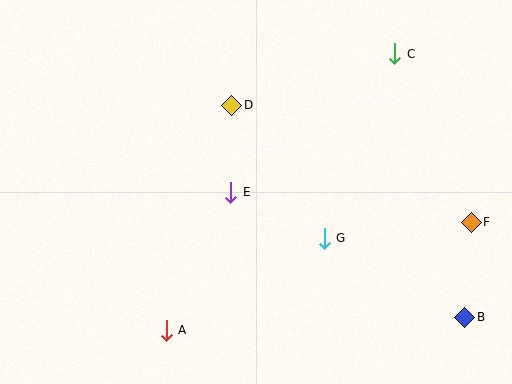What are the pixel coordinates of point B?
Point B is at (465, 317).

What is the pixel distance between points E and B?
The distance between E and B is 265 pixels.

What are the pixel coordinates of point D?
Point D is at (232, 105).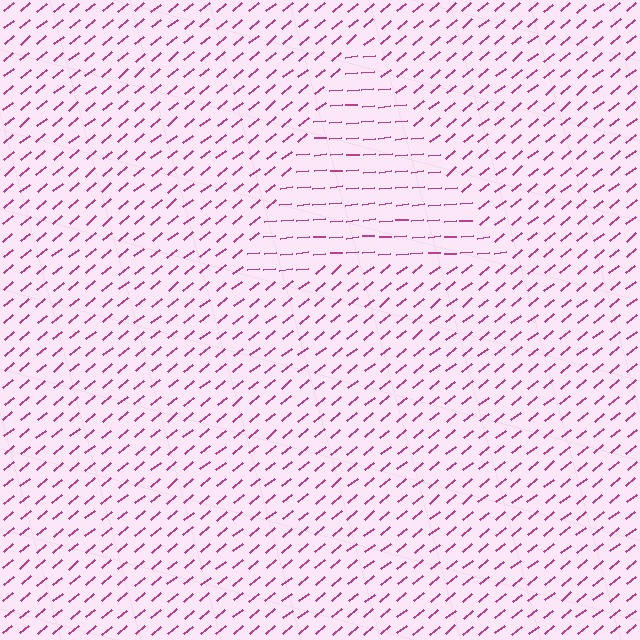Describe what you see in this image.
The image is filled with small magenta line segments. A triangle region in the image has lines oriented differently from the surrounding lines, creating a visible texture boundary.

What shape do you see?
I see a triangle.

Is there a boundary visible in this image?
Yes, there is a texture boundary formed by a change in line orientation.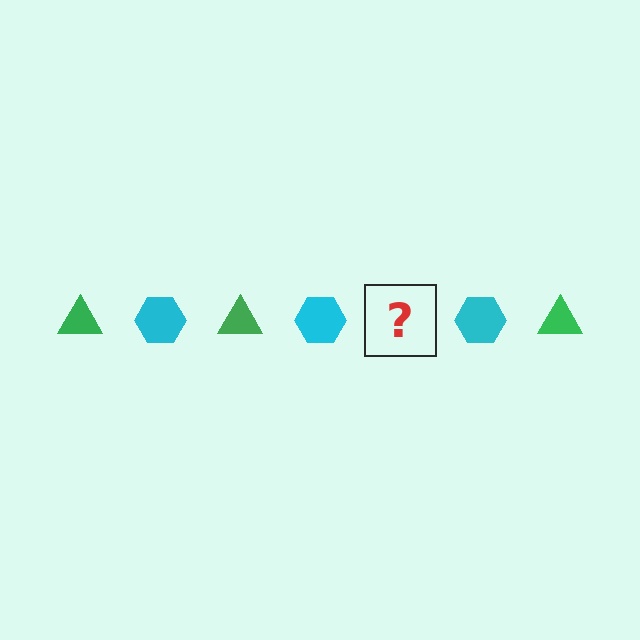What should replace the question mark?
The question mark should be replaced with a green triangle.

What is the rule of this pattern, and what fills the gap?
The rule is that the pattern alternates between green triangle and cyan hexagon. The gap should be filled with a green triangle.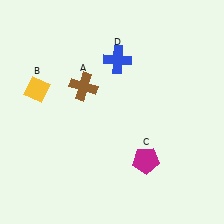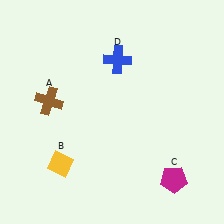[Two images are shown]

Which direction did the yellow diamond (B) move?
The yellow diamond (B) moved down.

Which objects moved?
The objects that moved are: the brown cross (A), the yellow diamond (B), the magenta pentagon (C).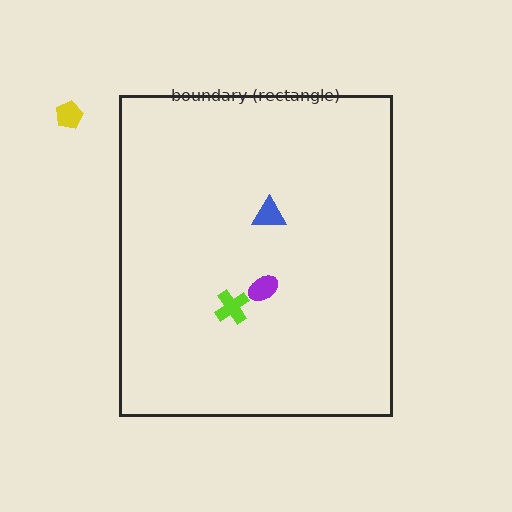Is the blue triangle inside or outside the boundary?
Inside.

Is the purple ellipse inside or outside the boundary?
Inside.